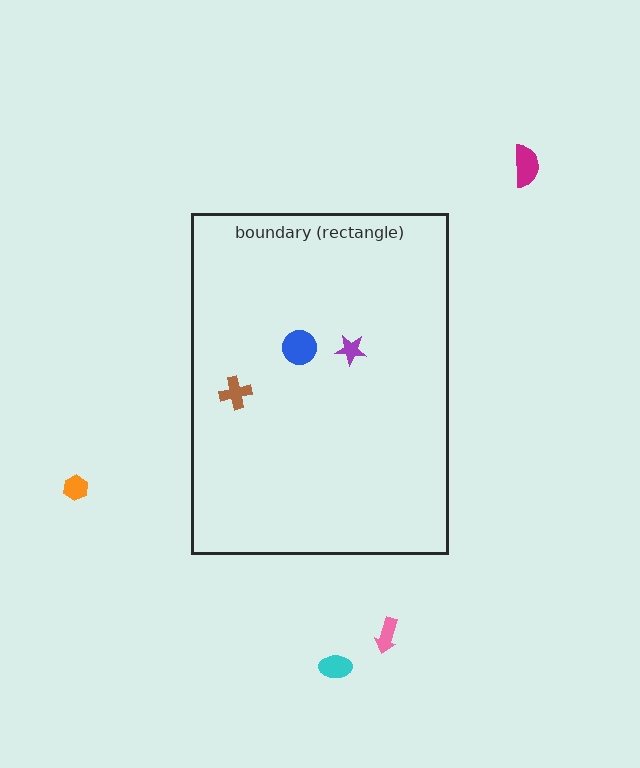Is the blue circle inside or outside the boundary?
Inside.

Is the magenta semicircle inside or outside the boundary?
Outside.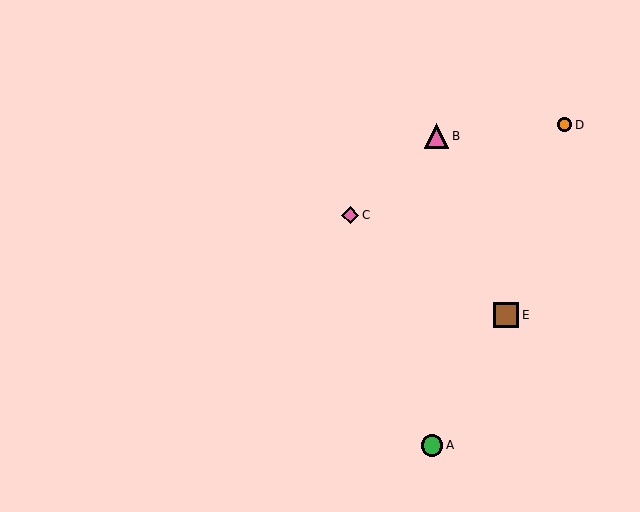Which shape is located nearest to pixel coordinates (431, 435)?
The green circle (labeled A) at (432, 445) is nearest to that location.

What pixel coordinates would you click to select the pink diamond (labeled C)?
Click at (350, 215) to select the pink diamond C.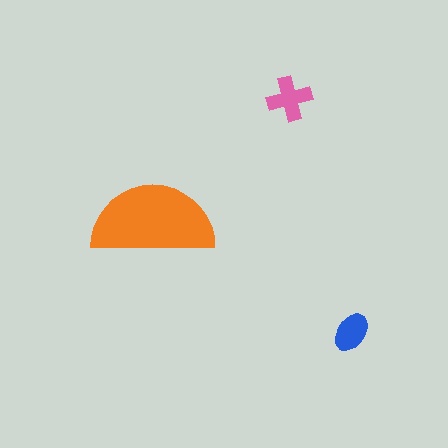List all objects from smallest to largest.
The blue ellipse, the pink cross, the orange semicircle.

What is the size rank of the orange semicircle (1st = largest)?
1st.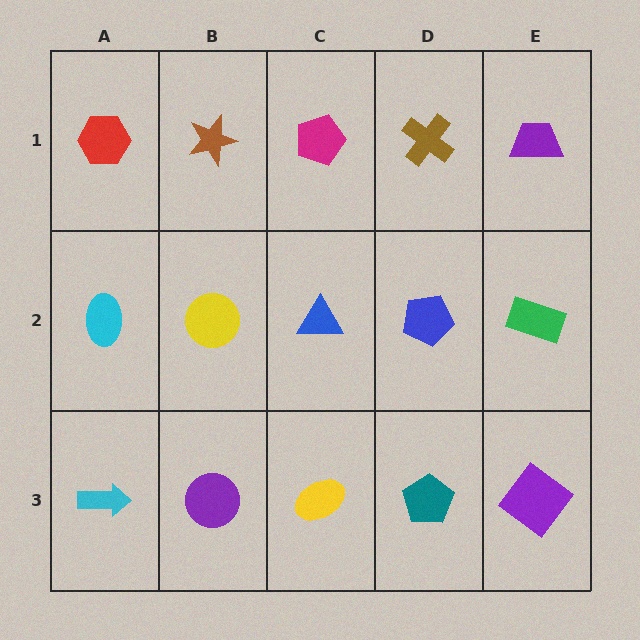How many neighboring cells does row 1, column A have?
2.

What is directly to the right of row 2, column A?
A yellow circle.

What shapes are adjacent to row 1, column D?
A blue pentagon (row 2, column D), a magenta pentagon (row 1, column C), a purple trapezoid (row 1, column E).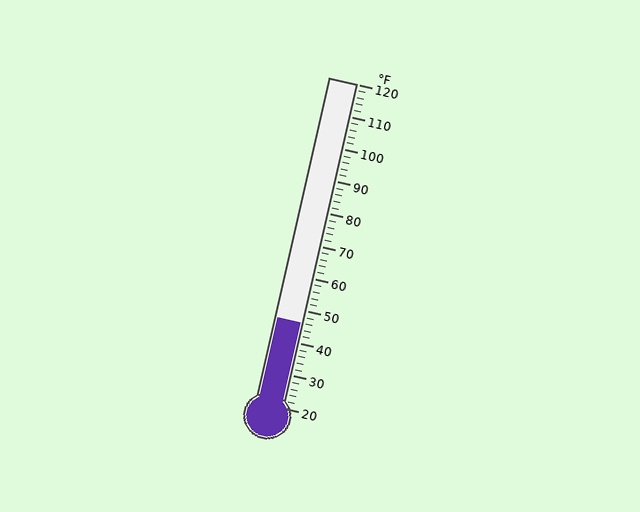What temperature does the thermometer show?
The thermometer shows approximately 46°F.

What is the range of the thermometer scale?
The thermometer scale ranges from 20°F to 120°F.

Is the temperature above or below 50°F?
The temperature is below 50°F.